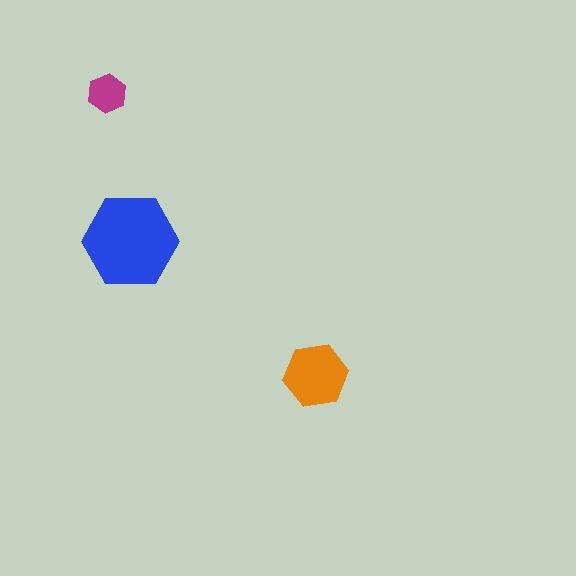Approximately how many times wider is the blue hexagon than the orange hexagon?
About 1.5 times wider.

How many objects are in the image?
There are 3 objects in the image.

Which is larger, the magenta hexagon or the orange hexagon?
The orange one.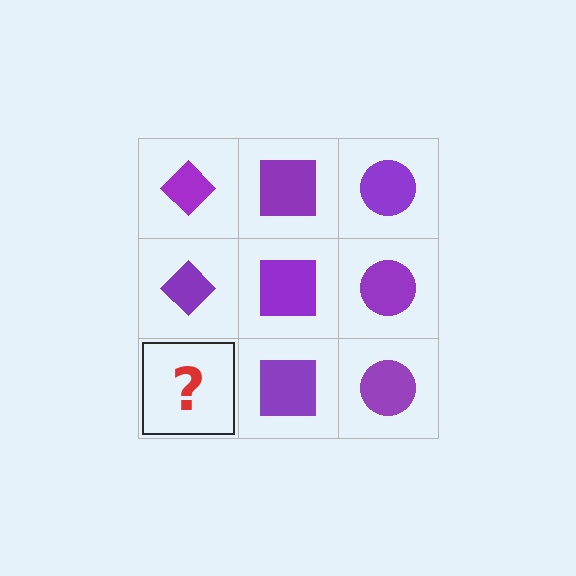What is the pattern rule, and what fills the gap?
The rule is that each column has a consistent shape. The gap should be filled with a purple diamond.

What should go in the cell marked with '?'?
The missing cell should contain a purple diamond.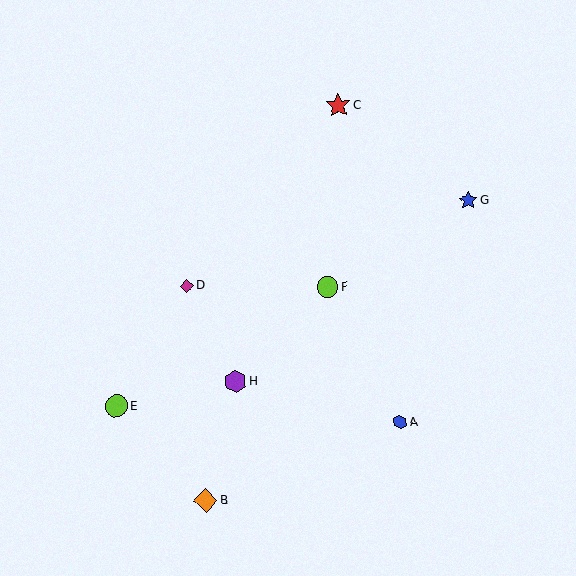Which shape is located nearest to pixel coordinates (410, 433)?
The blue hexagon (labeled A) at (400, 422) is nearest to that location.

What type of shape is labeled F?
Shape F is a lime circle.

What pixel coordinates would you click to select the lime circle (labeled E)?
Click at (116, 406) to select the lime circle E.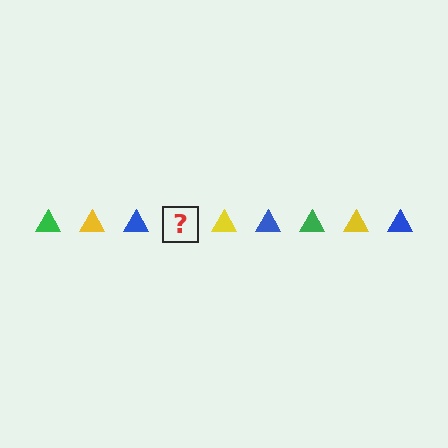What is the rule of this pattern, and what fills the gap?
The rule is that the pattern cycles through green, yellow, blue triangles. The gap should be filled with a green triangle.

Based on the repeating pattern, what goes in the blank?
The blank should be a green triangle.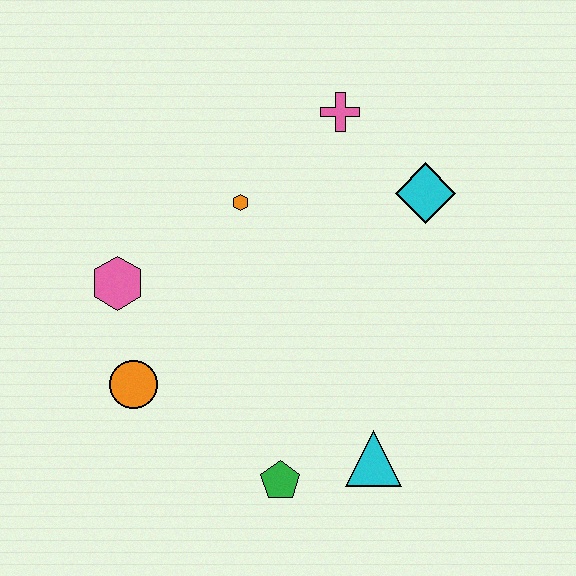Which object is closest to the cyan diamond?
The pink cross is closest to the cyan diamond.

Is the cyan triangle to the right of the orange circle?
Yes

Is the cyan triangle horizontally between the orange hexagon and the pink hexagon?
No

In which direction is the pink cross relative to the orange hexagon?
The pink cross is to the right of the orange hexagon.